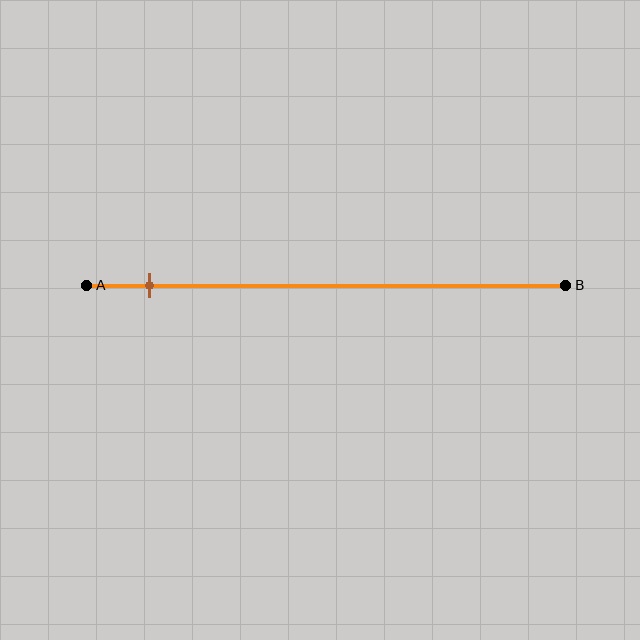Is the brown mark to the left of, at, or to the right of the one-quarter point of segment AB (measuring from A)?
The brown mark is to the left of the one-quarter point of segment AB.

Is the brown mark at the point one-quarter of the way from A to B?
No, the mark is at about 15% from A, not at the 25% one-quarter point.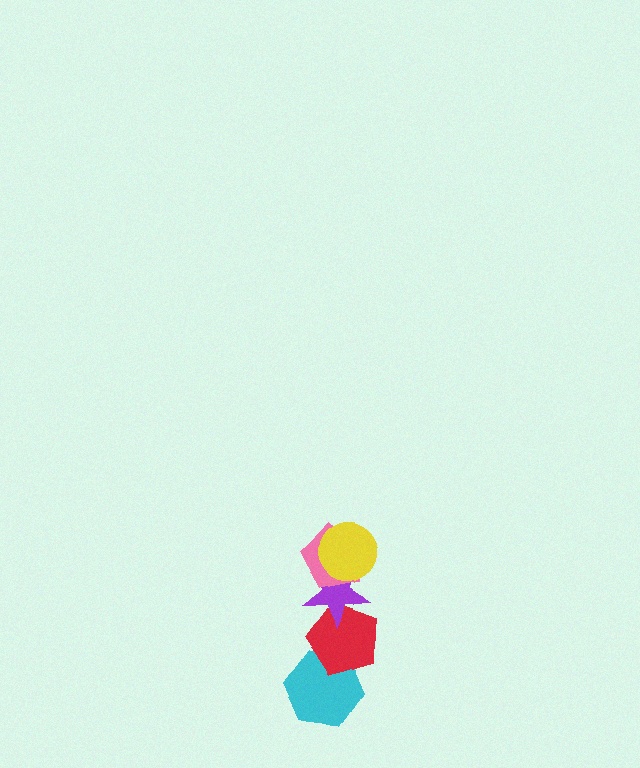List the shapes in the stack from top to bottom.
From top to bottom: the yellow circle, the pink pentagon, the purple star, the red pentagon, the cyan hexagon.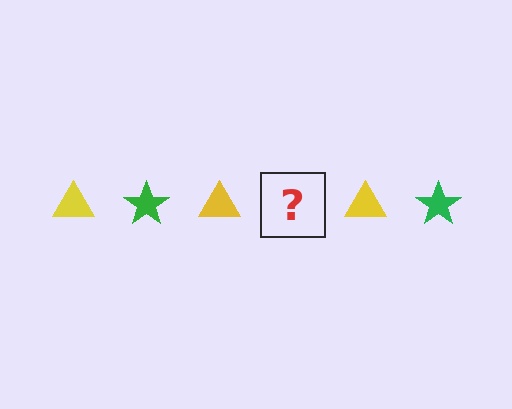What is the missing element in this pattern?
The missing element is a green star.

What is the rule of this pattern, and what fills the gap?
The rule is that the pattern alternates between yellow triangle and green star. The gap should be filled with a green star.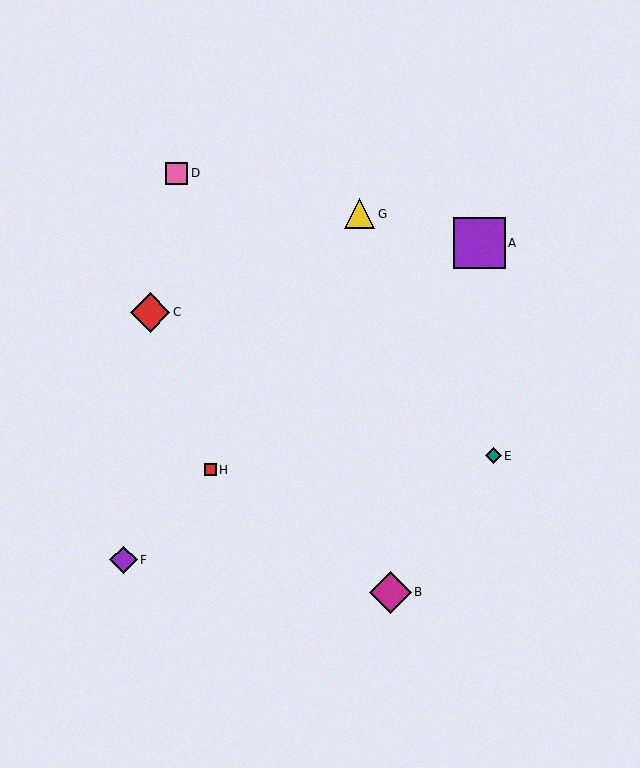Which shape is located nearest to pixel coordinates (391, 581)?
The magenta diamond (labeled B) at (391, 592) is nearest to that location.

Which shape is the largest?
The purple square (labeled A) is the largest.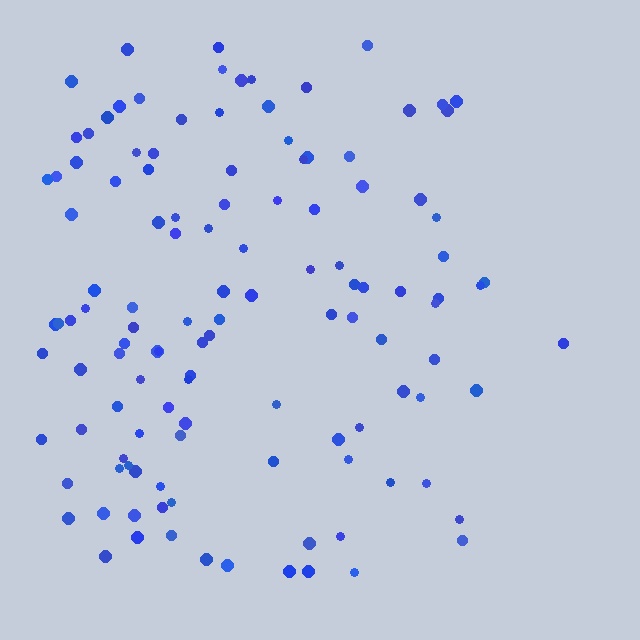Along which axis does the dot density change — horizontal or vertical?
Horizontal.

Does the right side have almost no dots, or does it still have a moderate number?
Still a moderate number, just noticeably fewer than the left.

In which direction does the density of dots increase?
From right to left, with the left side densest.